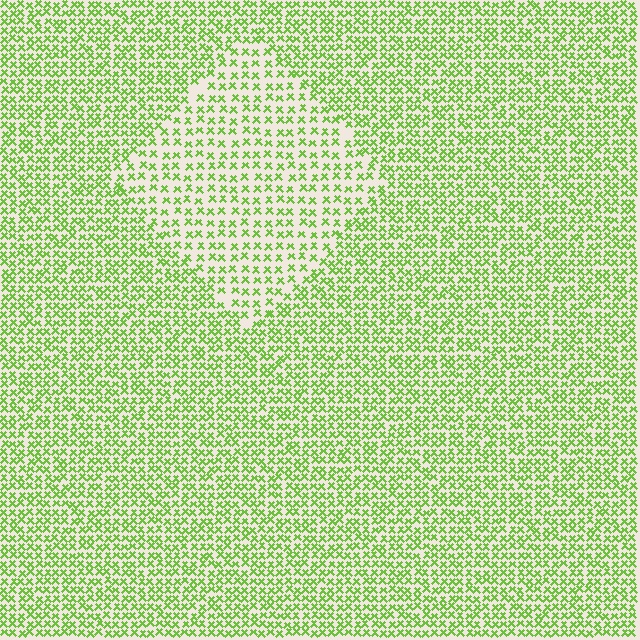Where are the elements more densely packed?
The elements are more densely packed outside the diamond boundary.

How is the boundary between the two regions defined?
The boundary is defined by a change in element density (approximately 1.8x ratio). All elements are the same color, size, and shape.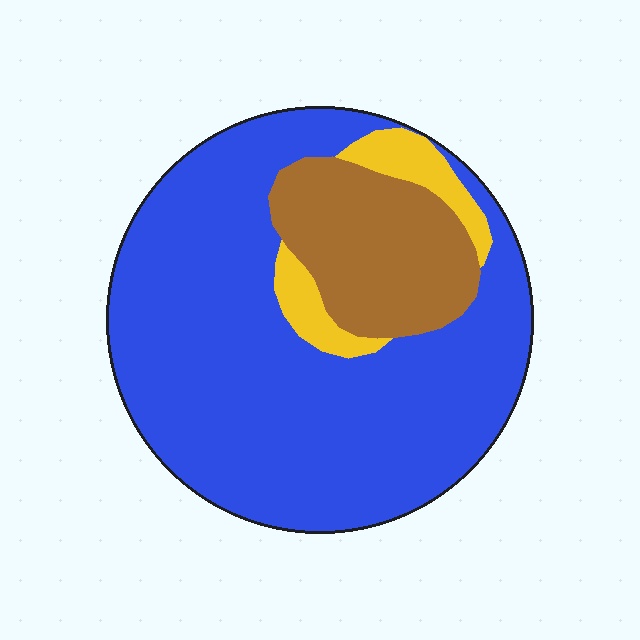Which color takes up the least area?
Yellow, at roughly 10%.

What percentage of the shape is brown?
Brown takes up about one fifth (1/5) of the shape.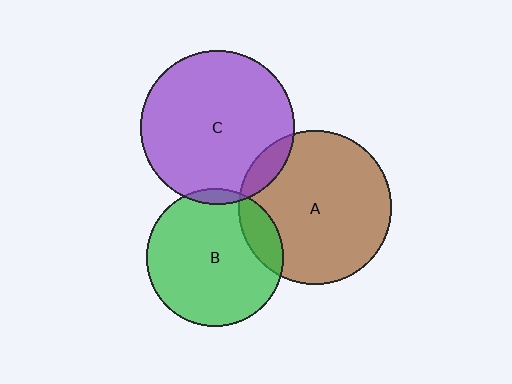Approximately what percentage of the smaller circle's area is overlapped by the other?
Approximately 15%.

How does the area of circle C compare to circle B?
Approximately 1.3 times.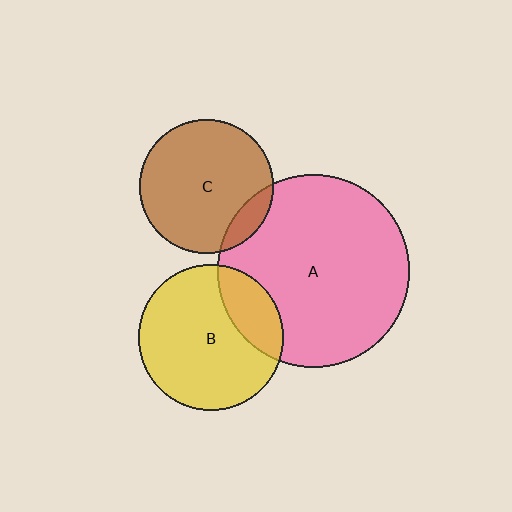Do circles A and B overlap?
Yes.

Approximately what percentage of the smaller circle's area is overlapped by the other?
Approximately 20%.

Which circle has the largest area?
Circle A (pink).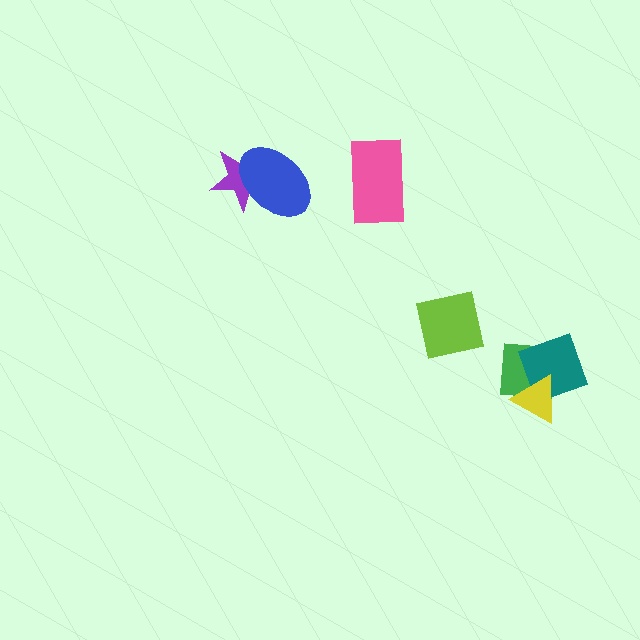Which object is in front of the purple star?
The blue ellipse is in front of the purple star.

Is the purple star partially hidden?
Yes, it is partially covered by another shape.